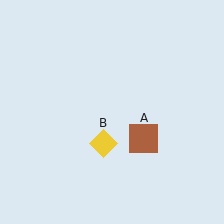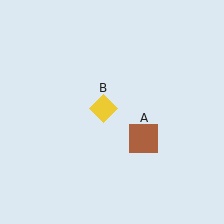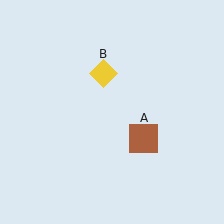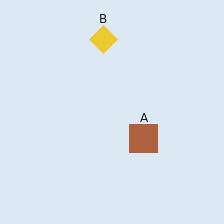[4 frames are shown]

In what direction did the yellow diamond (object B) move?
The yellow diamond (object B) moved up.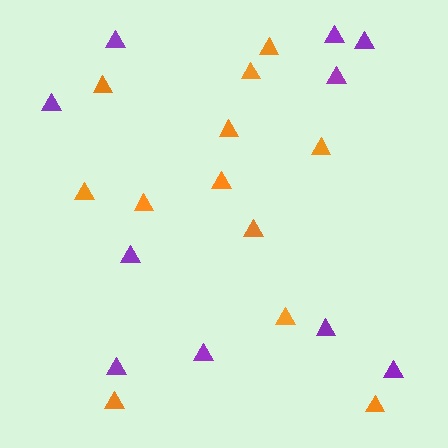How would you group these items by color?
There are 2 groups: one group of orange triangles (12) and one group of purple triangles (10).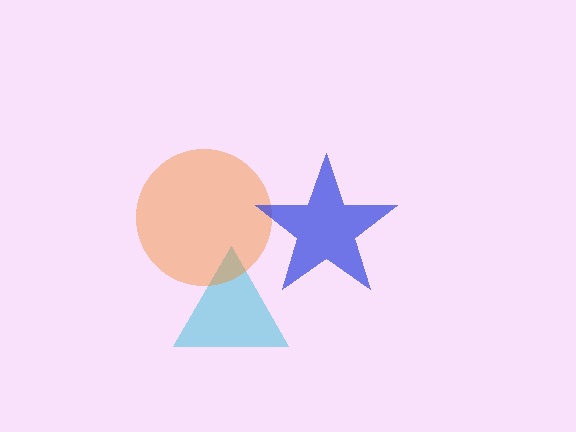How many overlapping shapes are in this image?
There are 3 overlapping shapes in the image.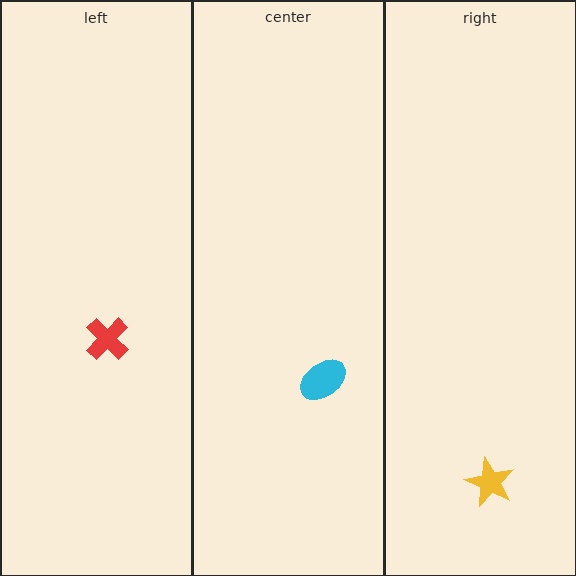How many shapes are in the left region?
1.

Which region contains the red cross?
The left region.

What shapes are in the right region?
The yellow star.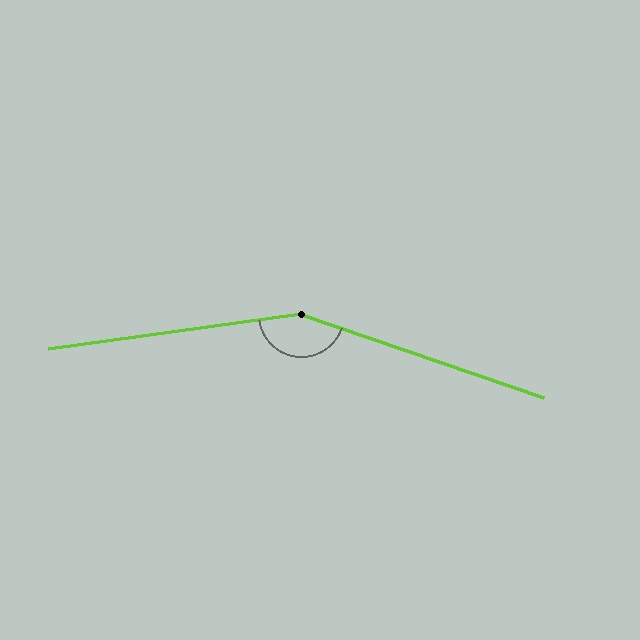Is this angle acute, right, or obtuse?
It is obtuse.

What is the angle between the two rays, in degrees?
Approximately 153 degrees.